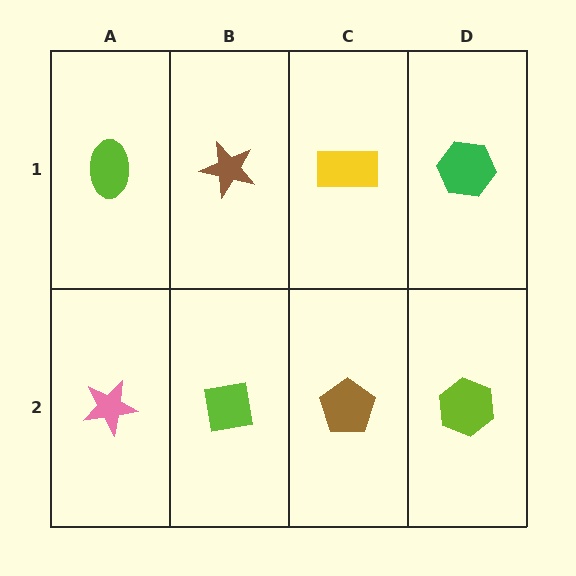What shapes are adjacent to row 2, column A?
A lime ellipse (row 1, column A), a lime square (row 2, column B).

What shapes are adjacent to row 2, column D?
A green hexagon (row 1, column D), a brown pentagon (row 2, column C).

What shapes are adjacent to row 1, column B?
A lime square (row 2, column B), a lime ellipse (row 1, column A), a yellow rectangle (row 1, column C).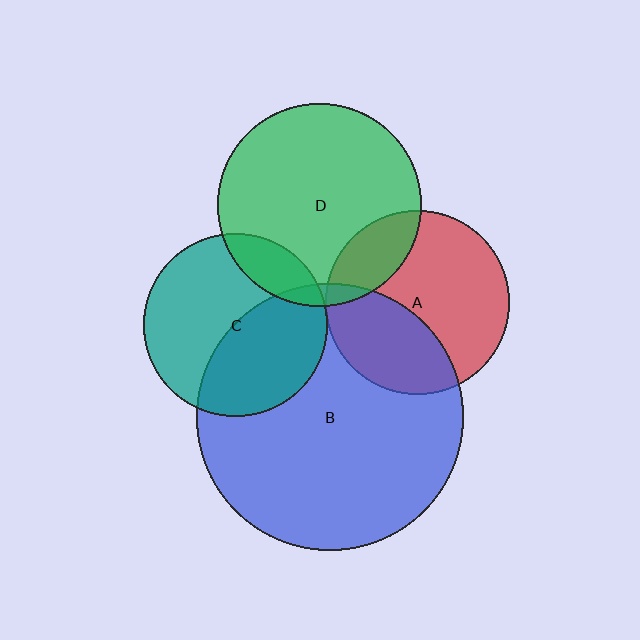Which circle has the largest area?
Circle B (blue).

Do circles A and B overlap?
Yes.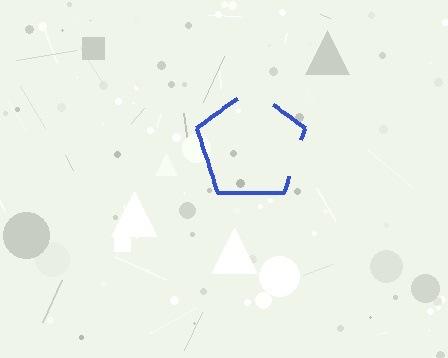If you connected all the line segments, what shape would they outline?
They would outline a pentagon.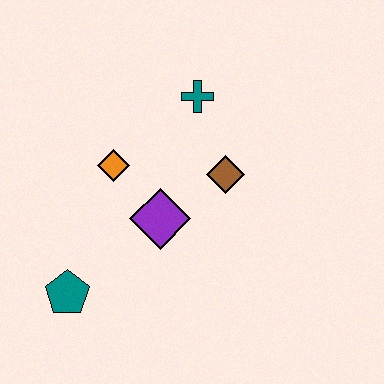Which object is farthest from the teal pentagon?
The teal cross is farthest from the teal pentagon.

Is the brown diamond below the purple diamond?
No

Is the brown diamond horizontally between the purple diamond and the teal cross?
No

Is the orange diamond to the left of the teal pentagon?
No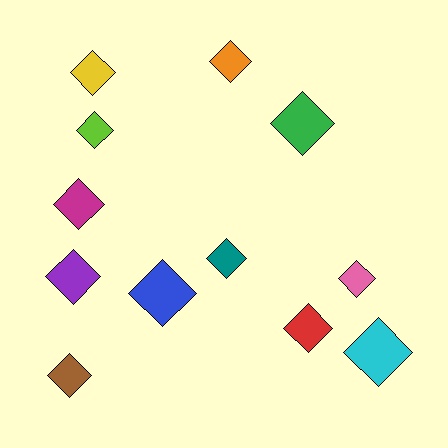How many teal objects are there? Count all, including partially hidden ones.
There is 1 teal object.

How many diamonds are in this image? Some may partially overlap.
There are 12 diamonds.